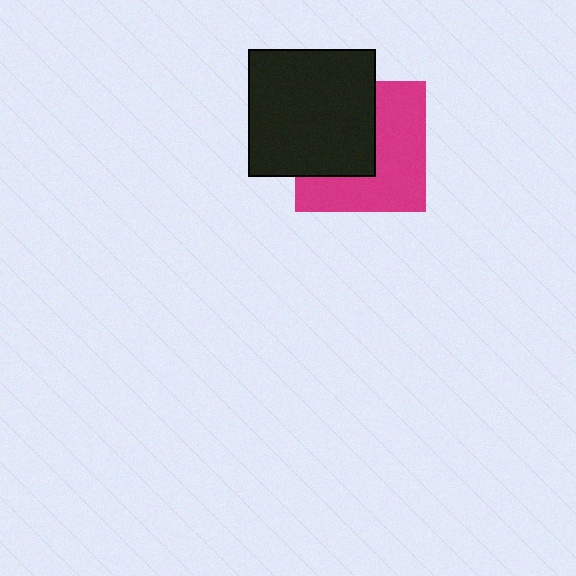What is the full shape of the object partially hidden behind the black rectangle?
The partially hidden object is a magenta square.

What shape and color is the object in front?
The object in front is a black rectangle.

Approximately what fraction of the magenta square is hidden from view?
Roughly 45% of the magenta square is hidden behind the black rectangle.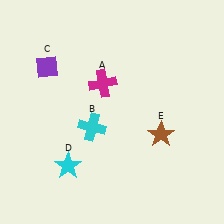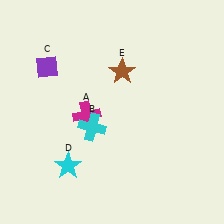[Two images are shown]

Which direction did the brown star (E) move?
The brown star (E) moved up.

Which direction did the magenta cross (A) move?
The magenta cross (A) moved down.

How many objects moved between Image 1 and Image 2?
2 objects moved between the two images.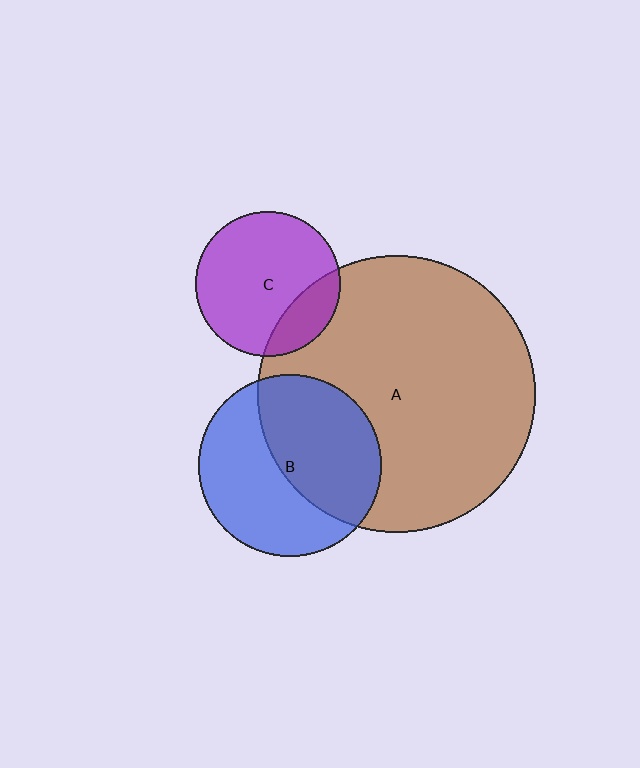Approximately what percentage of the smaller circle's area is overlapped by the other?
Approximately 50%.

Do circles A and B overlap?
Yes.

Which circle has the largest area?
Circle A (brown).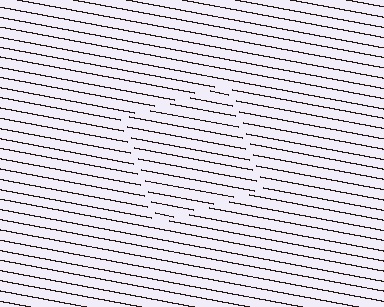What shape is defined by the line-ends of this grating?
An illusory square. The interior of the shape contains the same grating, shifted by half a period — the contour is defined by the phase discontinuity where line-ends from the inner and outer gratings abut.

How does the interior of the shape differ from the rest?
The interior of the shape contains the same grating, shifted by half a period — the contour is defined by the phase discontinuity where line-ends from the inner and outer gratings abut.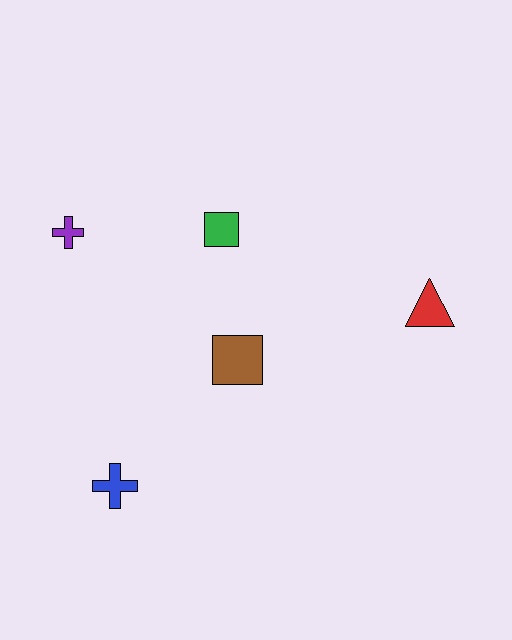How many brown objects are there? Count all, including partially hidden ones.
There is 1 brown object.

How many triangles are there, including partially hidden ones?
There is 1 triangle.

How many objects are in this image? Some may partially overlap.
There are 5 objects.